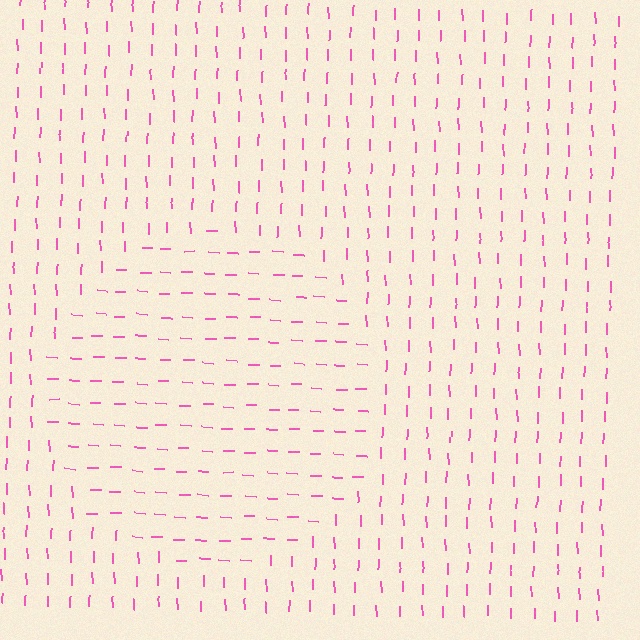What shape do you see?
I see a circle.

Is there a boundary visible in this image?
Yes, there is a texture boundary formed by a change in line orientation.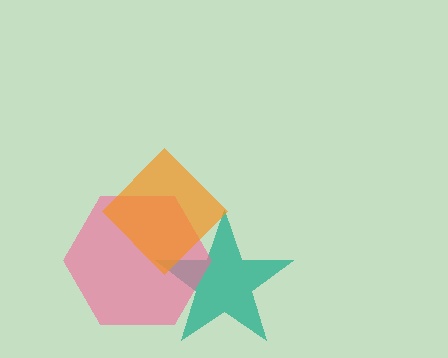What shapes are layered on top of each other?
The layered shapes are: a teal star, a pink hexagon, an orange diamond.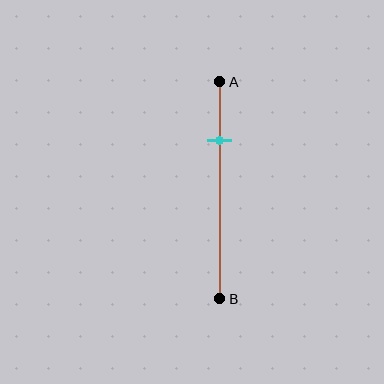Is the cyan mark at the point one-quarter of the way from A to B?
Yes, the mark is approximately at the one-quarter point.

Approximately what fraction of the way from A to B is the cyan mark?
The cyan mark is approximately 25% of the way from A to B.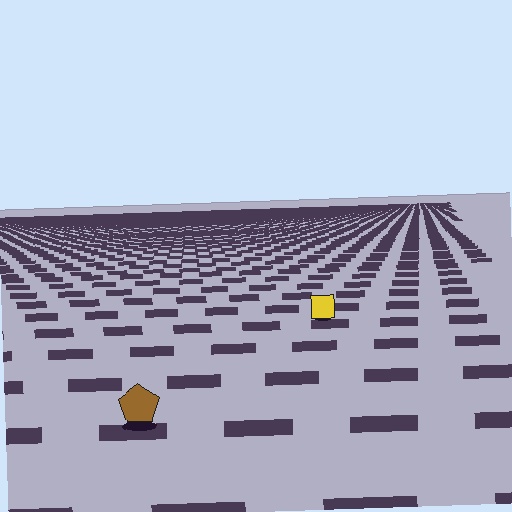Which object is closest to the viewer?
The brown pentagon is closest. The texture marks near it are larger and more spread out.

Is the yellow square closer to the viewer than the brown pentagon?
No. The brown pentagon is closer — you can tell from the texture gradient: the ground texture is coarser near it.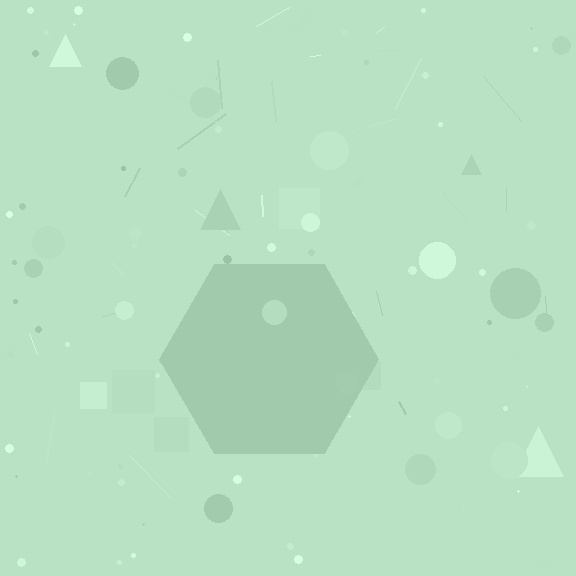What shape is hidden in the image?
A hexagon is hidden in the image.